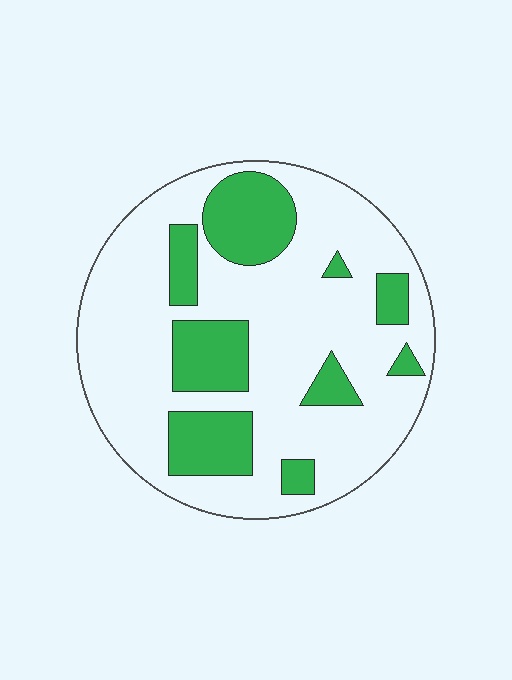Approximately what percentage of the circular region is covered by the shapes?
Approximately 25%.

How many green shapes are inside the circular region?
9.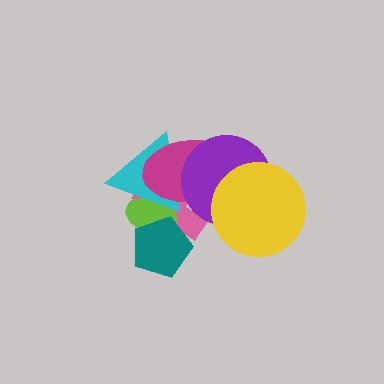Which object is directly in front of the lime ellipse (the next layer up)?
The teal pentagon is directly in front of the lime ellipse.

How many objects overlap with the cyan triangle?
4 objects overlap with the cyan triangle.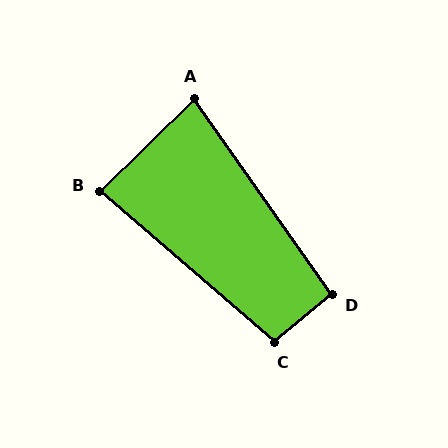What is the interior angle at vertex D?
Approximately 95 degrees (obtuse).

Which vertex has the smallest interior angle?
A, at approximately 81 degrees.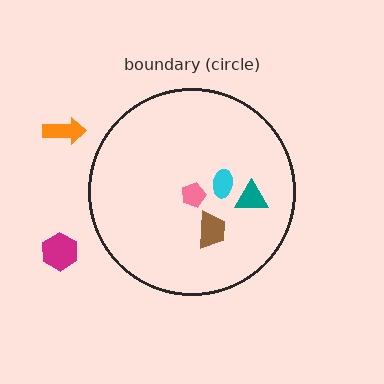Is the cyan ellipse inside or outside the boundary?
Inside.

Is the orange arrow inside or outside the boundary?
Outside.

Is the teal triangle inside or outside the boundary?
Inside.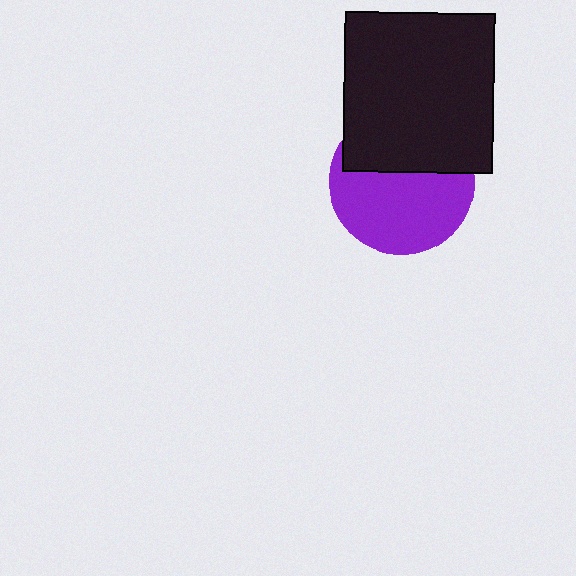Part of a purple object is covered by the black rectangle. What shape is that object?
It is a circle.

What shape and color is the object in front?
The object in front is a black rectangle.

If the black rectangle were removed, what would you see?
You would see the complete purple circle.